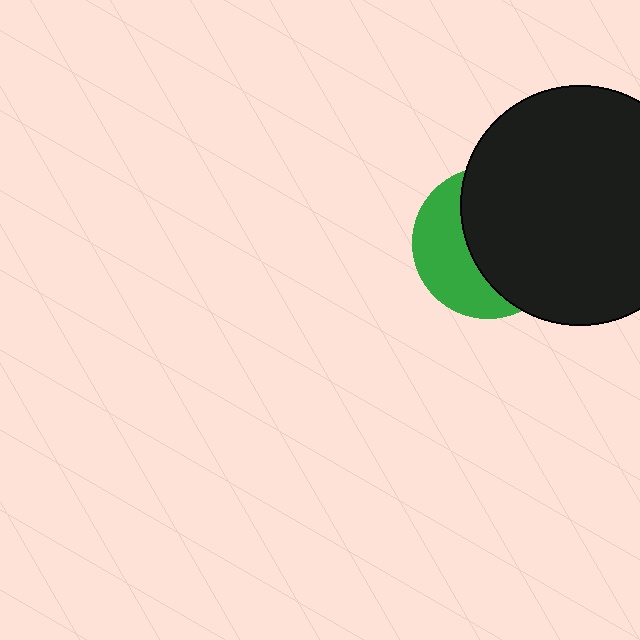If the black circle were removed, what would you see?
You would see the complete green circle.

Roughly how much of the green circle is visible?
A small part of it is visible (roughly 40%).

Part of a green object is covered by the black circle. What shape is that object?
It is a circle.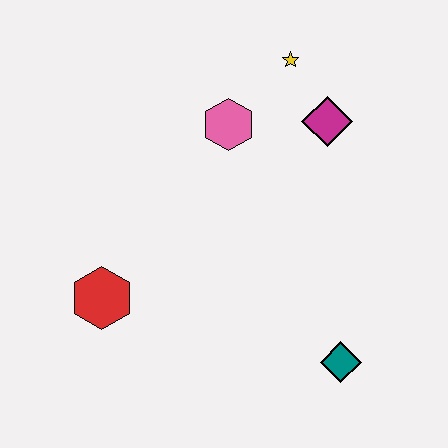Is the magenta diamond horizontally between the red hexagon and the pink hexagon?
No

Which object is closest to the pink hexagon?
The yellow star is closest to the pink hexagon.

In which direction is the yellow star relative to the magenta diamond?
The yellow star is above the magenta diamond.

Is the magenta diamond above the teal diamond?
Yes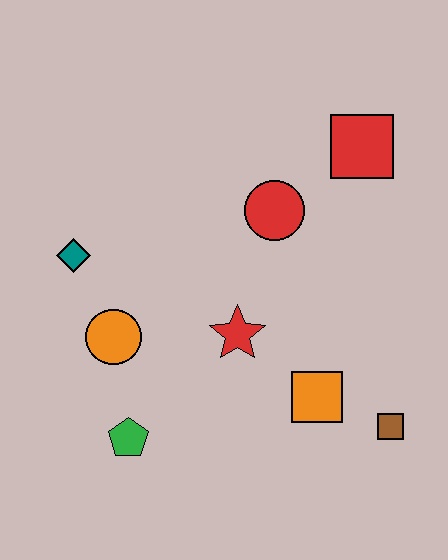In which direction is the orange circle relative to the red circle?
The orange circle is to the left of the red circle.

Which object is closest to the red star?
The orange square is closest to the red star.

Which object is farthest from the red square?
The green pentagon is farthest from the red square.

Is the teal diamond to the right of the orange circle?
No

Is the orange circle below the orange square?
No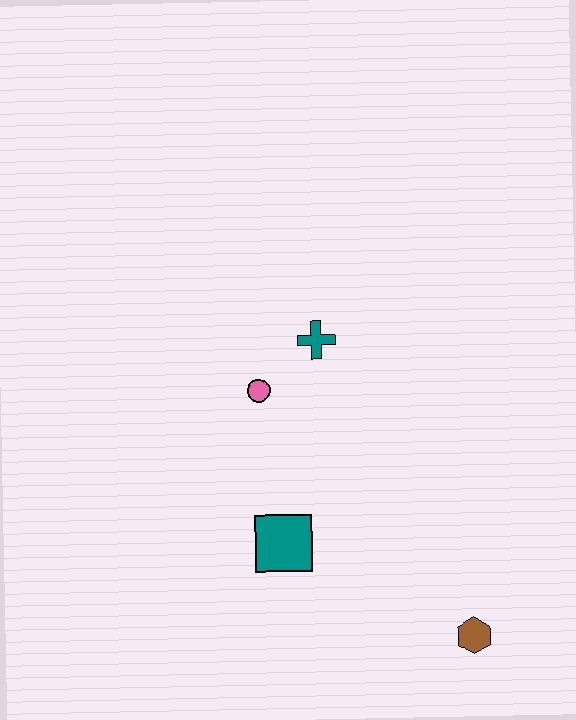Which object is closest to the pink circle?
The teal cross is closest to the pink circle.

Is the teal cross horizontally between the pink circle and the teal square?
No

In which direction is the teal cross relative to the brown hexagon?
The teal cross is above the brown hexagon.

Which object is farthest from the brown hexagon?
The teal cross is farthest from the brown hexagon.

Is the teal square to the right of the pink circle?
Yes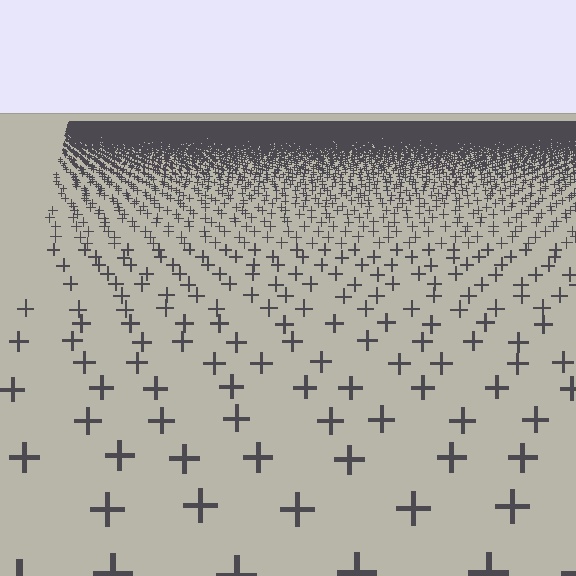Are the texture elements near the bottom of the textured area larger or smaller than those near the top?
Larger. Near the bottom, elements are closer to the viewer and appear at a bigger on-screen size.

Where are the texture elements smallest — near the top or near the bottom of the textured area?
Near the top.